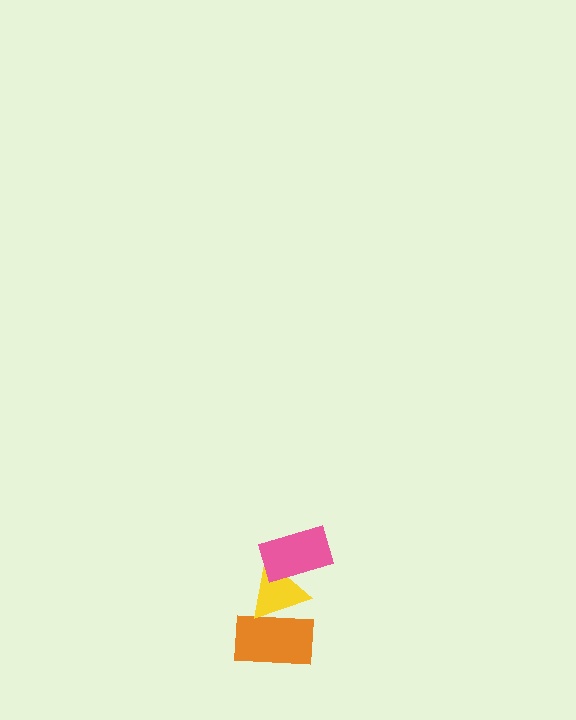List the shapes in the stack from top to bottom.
From top to bottom: the pink rectangle, the yellow triangle, the orange rectangle.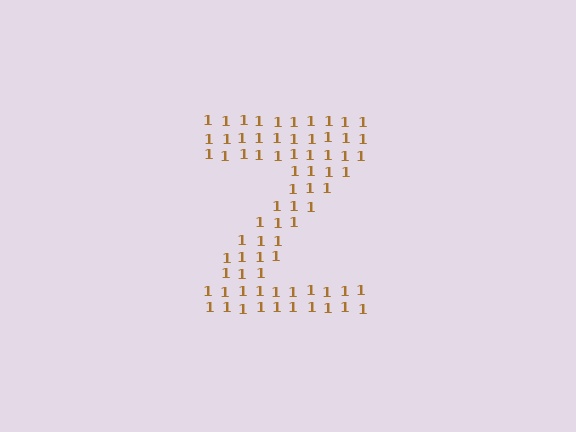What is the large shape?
The large shape is the letter Z.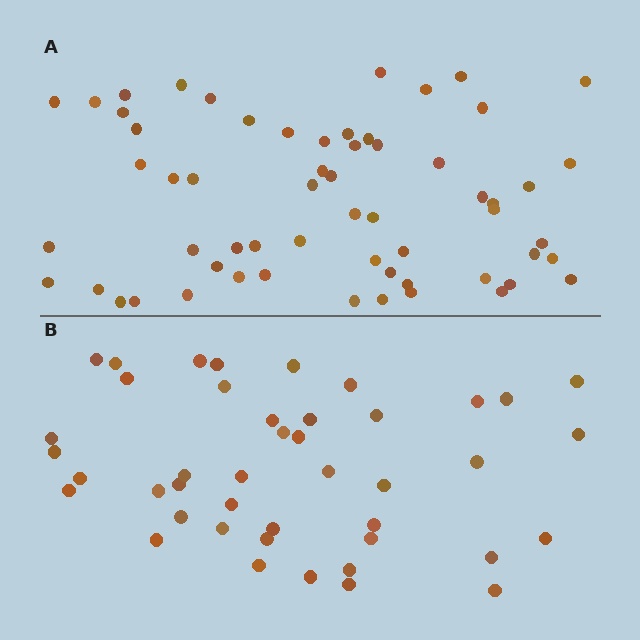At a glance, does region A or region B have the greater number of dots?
Region A (the top region) has more dots.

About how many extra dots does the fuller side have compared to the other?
Region A has approximately 15 more dots than region B.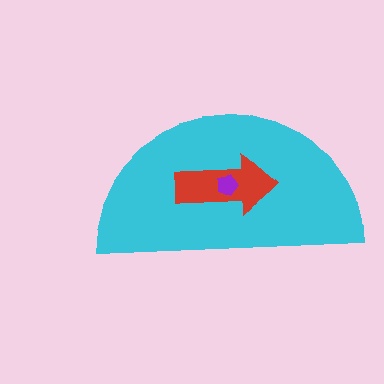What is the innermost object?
The purple pentagon.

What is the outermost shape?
The cyan semicircle.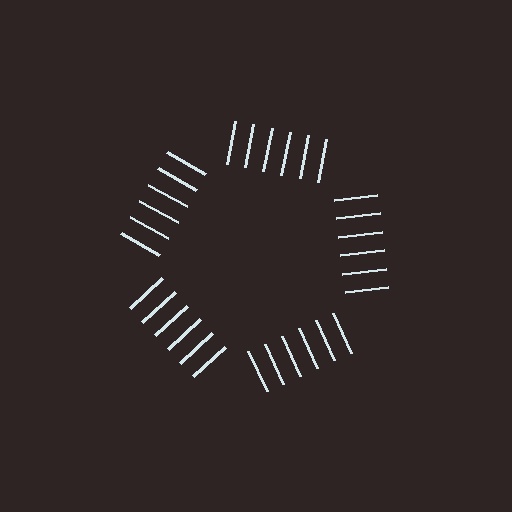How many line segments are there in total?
30 — 6 along each of the 5 edges.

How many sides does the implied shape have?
5 sides — the line-ends trace a pentagon.